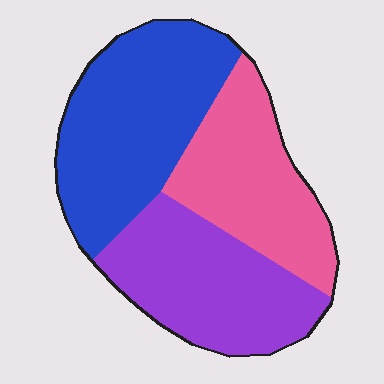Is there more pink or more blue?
Blue.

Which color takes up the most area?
Blue, at roughly 40%.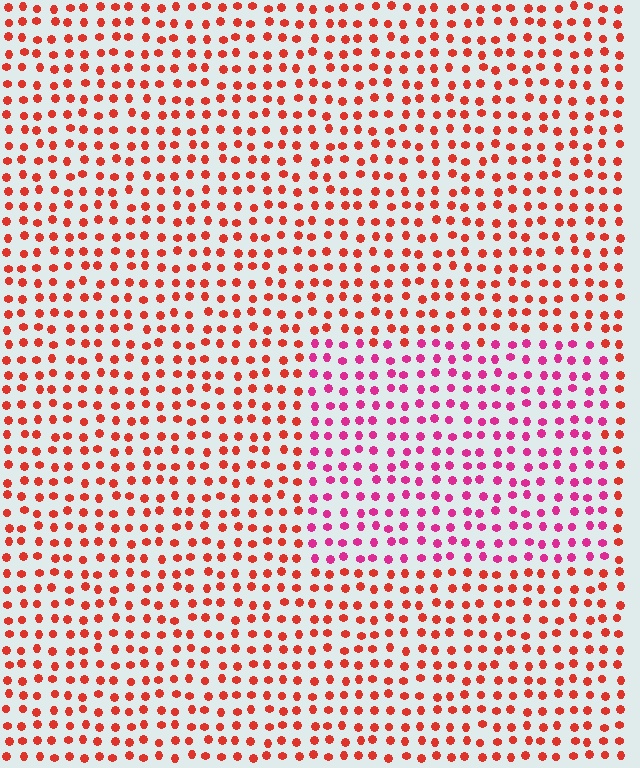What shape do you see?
I see a rectangle.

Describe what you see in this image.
The image is filled with small red elements in a uniform arrangement. A rectangle-shaped region is visible where the elements are tinted to a slightly different hue, forming a subtle color boundary.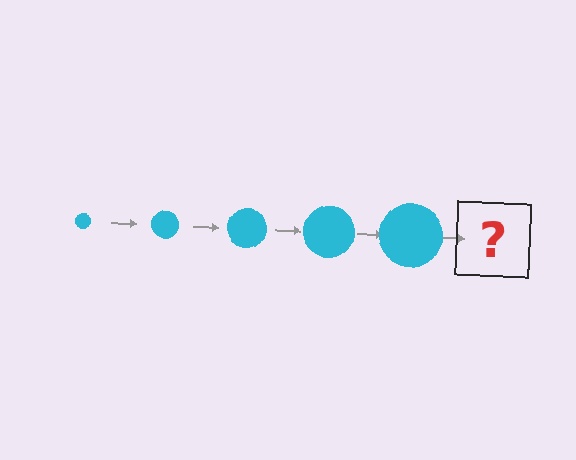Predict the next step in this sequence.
The next step is a cyan circle, larger than the previous one.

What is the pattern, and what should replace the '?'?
The pattern is that the circle gets progressively larger each step. The '?' should be a cyan circle, larger than the previous one.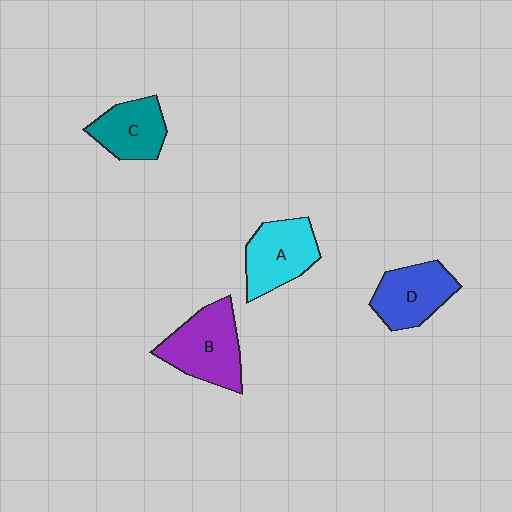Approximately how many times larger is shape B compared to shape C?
Approximately 1.4 times.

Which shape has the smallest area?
Shape C (teal).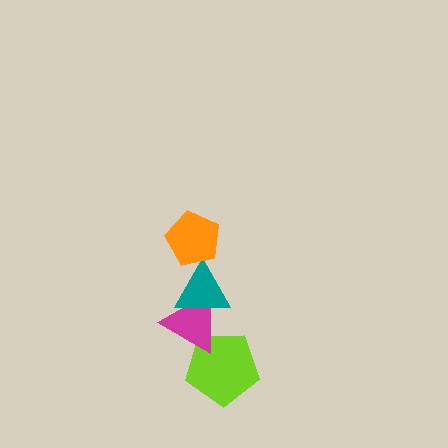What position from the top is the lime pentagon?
The lime pentagon is 4th from the top.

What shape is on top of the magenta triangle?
The teal triangle is on top of the magenta triangle.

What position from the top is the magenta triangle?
The magenta triangle is 3rd from the top.